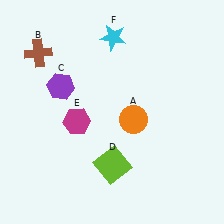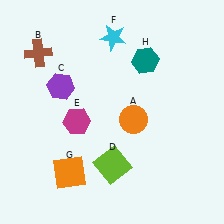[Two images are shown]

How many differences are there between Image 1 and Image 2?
There are 2 differences between the two images.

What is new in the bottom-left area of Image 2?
An orange square (G) was added in the bottom-left area of Image 2.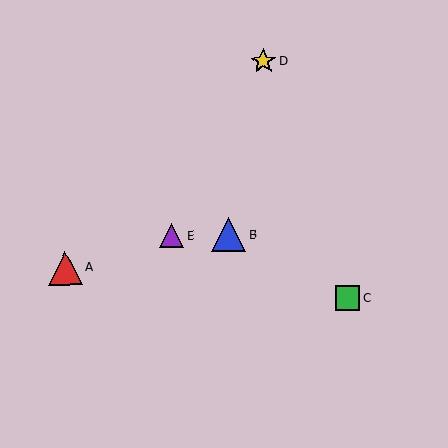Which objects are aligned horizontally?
Objects B, E are aligned horizontally.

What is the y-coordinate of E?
Object E is at y≈235.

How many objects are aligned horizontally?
2 objects (B, E) are aligned horizontally.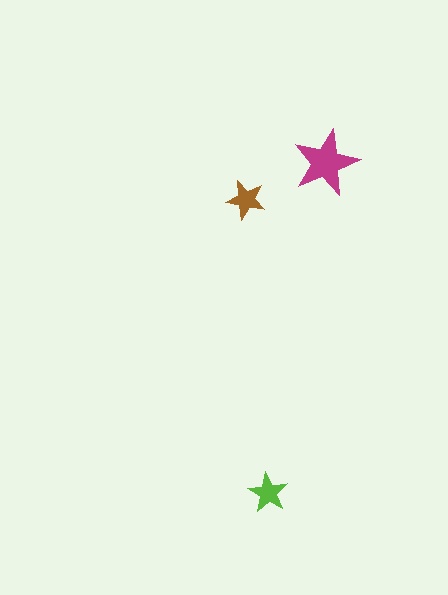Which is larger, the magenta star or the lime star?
The magenta one.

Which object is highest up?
The magenta star is topmost.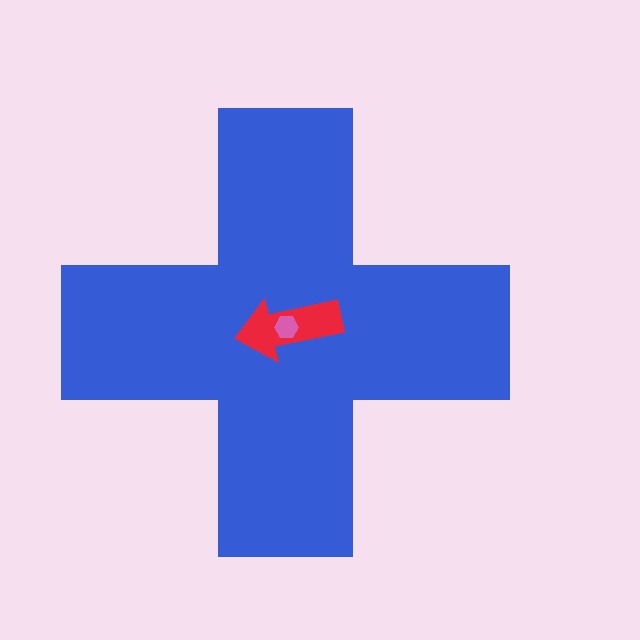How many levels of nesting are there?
3.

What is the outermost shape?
The blue cross.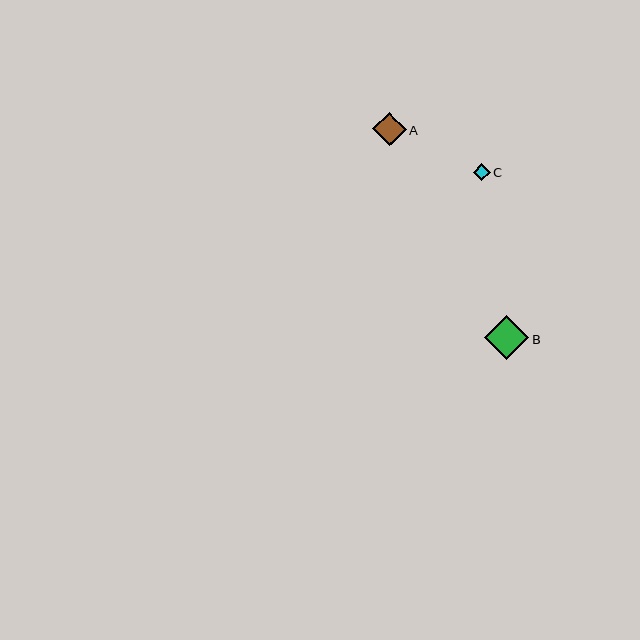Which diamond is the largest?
Diamond B is the largest with a size of approximately 44 pixels.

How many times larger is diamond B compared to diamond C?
Diamond B is approximately 2.6 times the size of diamond C.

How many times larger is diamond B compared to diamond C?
Diamond B is approximately 2.6 times the size of diamond C.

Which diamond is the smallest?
Diamond C is the smallest with a size of approximately 17 pixels.